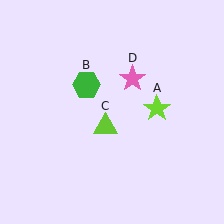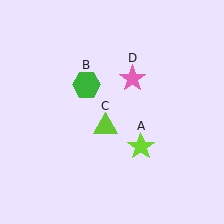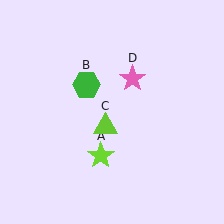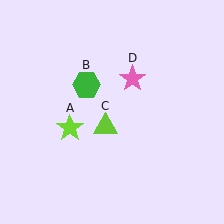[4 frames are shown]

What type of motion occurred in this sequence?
The lime star (object A) rotated clockwise around the center of the scene.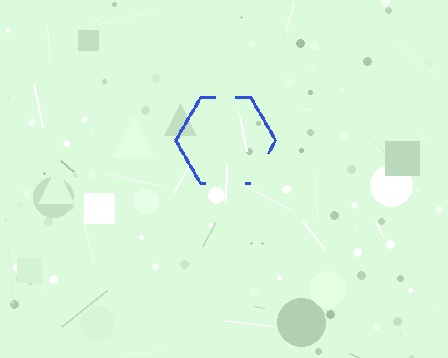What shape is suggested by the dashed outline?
The dashed outline suggests a hexagon.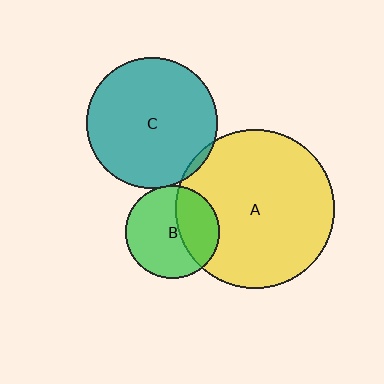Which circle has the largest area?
Circle A (yellow).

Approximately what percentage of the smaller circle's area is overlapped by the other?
Approximately 5%.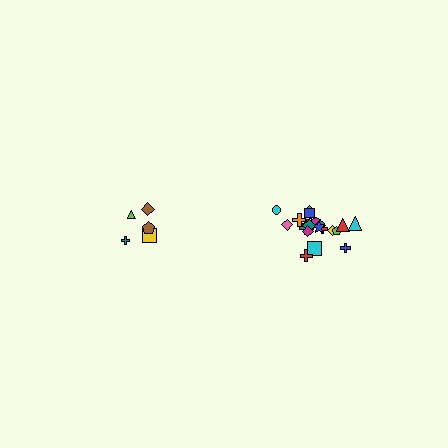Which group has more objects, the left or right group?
The right group.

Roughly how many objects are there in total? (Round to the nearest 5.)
Roughly 25 objects in total.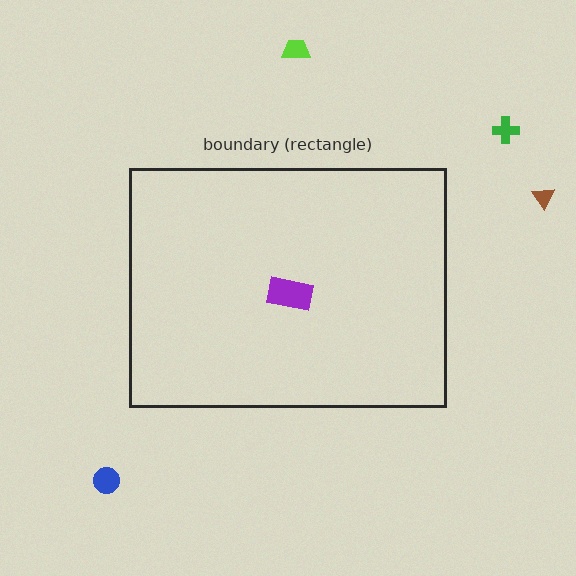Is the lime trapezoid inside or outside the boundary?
Outside.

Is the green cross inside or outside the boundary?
Outside.